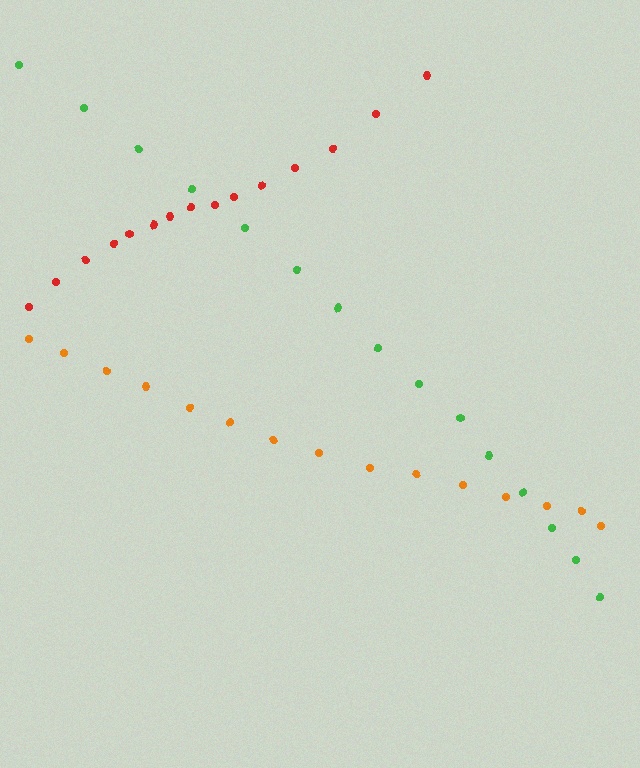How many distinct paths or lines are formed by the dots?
There are 3 distinct paths.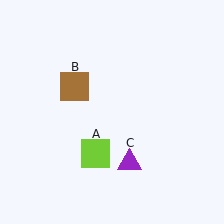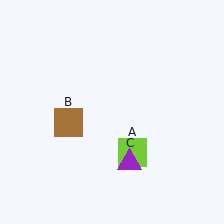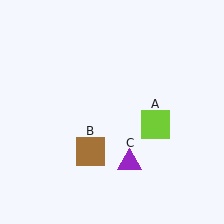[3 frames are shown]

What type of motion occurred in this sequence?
The lime square (object A), brown square (object B) rotated counterclockwise around the center of the scene.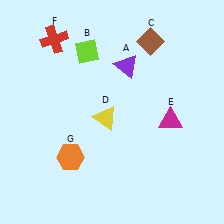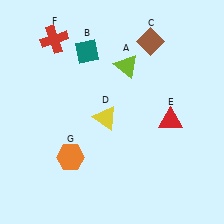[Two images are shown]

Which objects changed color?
A changed from purple to lime. B changed from lime to teal. E changed from magenta to red.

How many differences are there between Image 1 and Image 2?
There are 3 differences between the two images.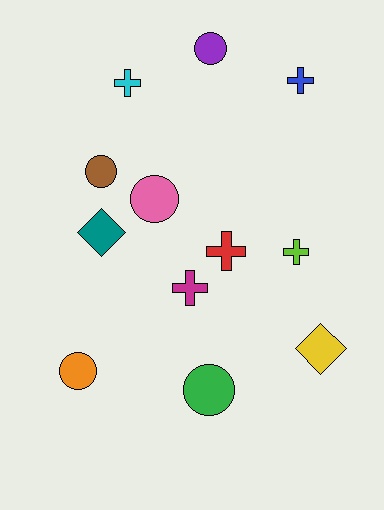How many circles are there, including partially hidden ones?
There are 5 circles.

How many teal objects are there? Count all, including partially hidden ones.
There is 1 teal object.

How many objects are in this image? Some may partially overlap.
There are 12 objects.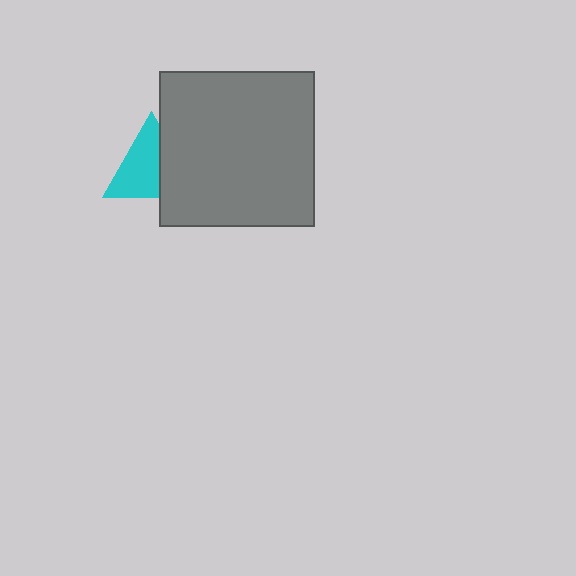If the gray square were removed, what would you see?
You would see the complete cyan triangle.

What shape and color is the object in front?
The object in front is a gray square.